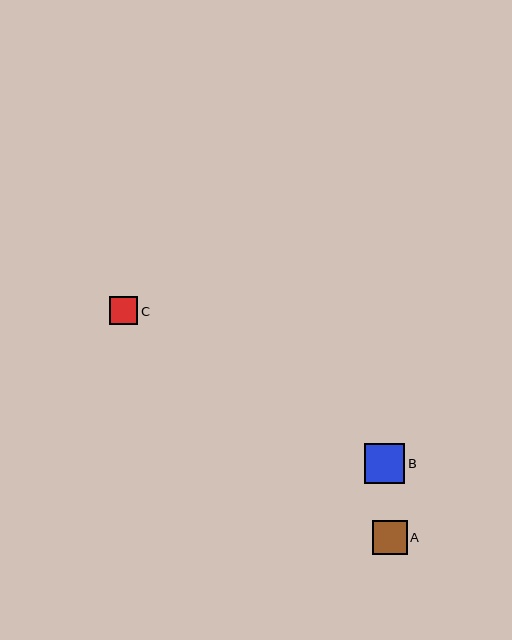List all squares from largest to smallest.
From largest to smallest: B, A, C.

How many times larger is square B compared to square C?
Square B is approximately 1.4 times the size of square C.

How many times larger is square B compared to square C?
Square B is approximately 1.4 times the size of square C.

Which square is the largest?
Square B is the largest with a size of approximately 40 pixels.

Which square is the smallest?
Square C is the smallest with a size of approximately 28 pixels.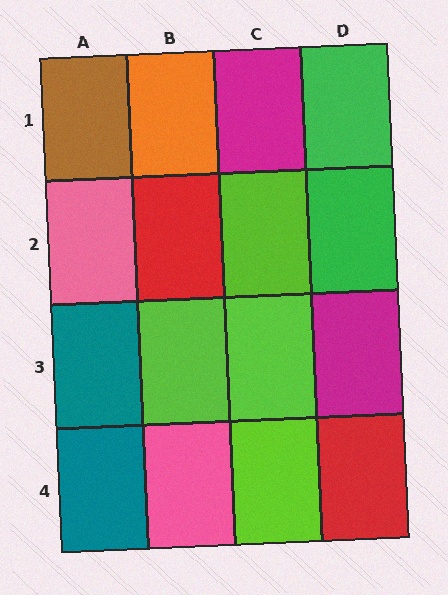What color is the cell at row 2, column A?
Pink.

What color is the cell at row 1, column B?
Orange.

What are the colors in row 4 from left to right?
Teal, pink, lime, red.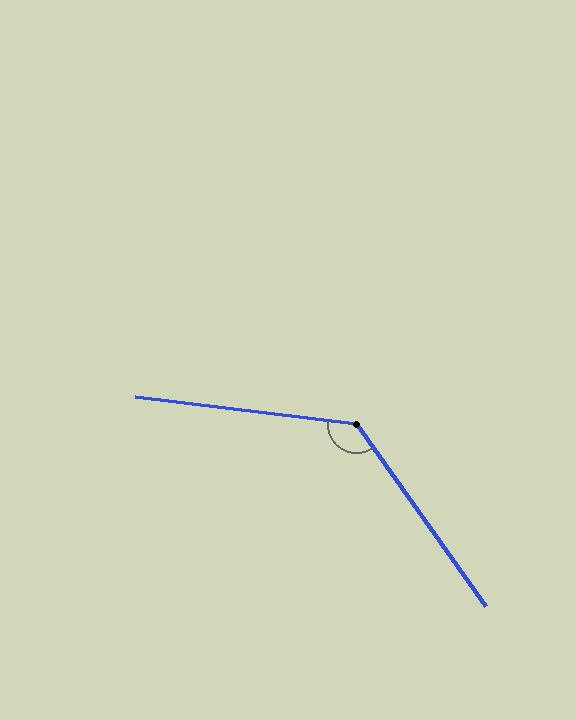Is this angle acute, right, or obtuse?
It is obtuse.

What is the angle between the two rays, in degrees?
Approximately 132 degrees.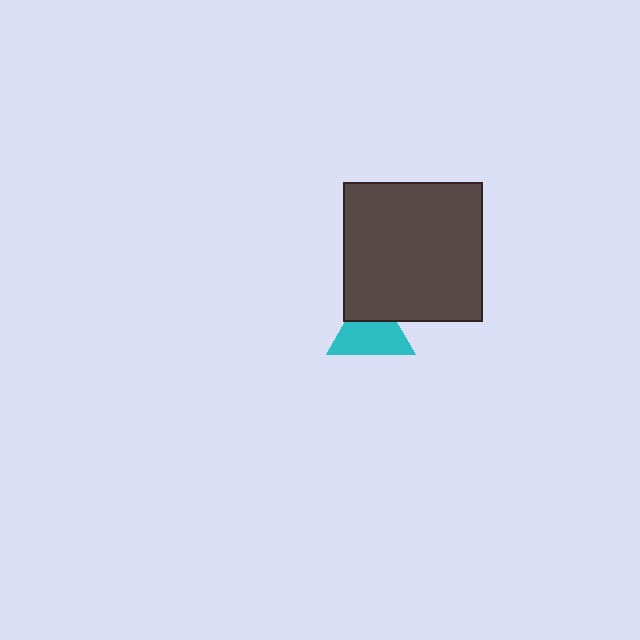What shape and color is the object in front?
The object in front is a dark gray square.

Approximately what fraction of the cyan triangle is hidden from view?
Roughly 32% of the cyan triangle is hidden behind the dark gray square.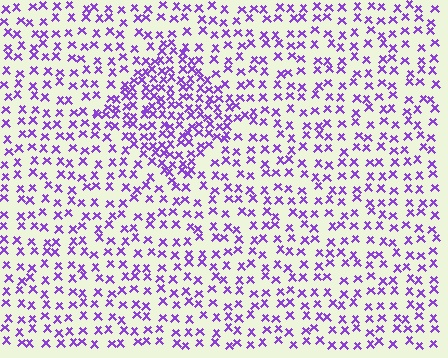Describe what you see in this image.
The image contains small purple elements arranged at two different densities. A diamond-shaped region is visible where the elements are more densely packed than the surrounding area.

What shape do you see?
I see a diamond.